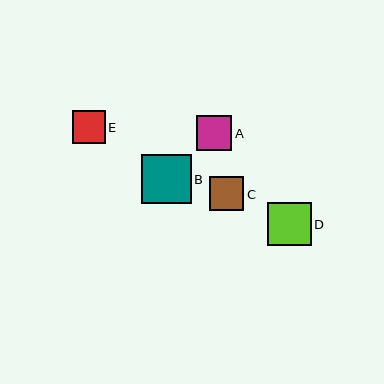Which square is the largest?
Square B is the largest with a size of approximately 49 pixels.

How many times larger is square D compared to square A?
Square D is approximately 1.2 times the size of square A.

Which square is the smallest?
Square E is the smallest with a size of approximately 33 pixels.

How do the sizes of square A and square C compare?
Square A and square C are approximately the same size.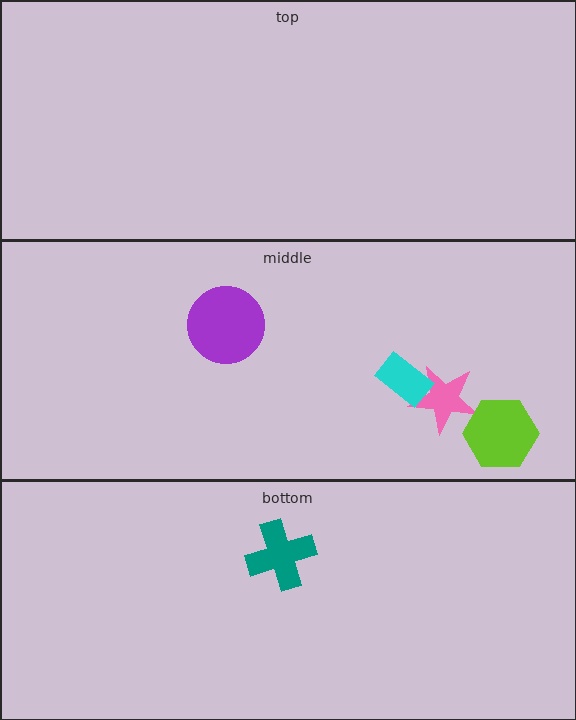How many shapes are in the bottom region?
1.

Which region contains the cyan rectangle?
The middle region.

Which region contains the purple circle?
The middle region.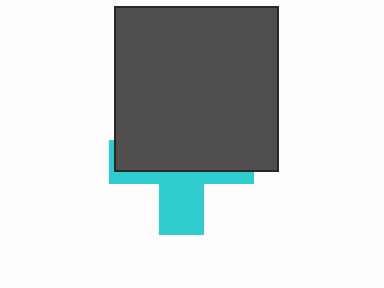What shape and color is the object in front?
The object in front is a dark gray square.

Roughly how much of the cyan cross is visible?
A small part of it is visible (roughly 38%).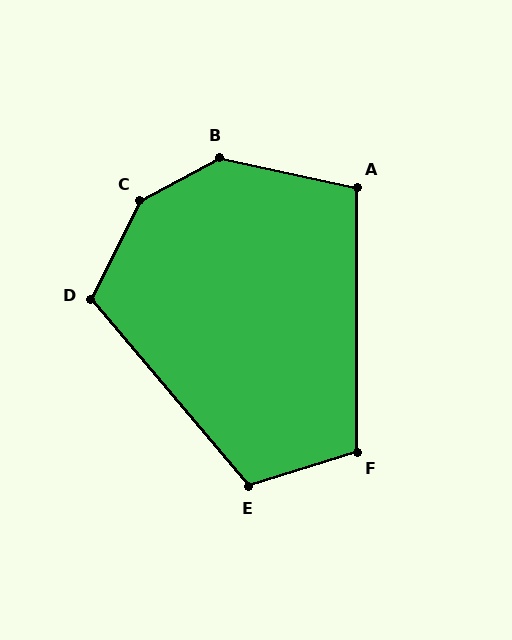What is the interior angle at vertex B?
Approximately 139 degrees (obtuse).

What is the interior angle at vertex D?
Approximately 113 degrees (obtuse).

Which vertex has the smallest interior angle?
A, at approximately 103 degrees.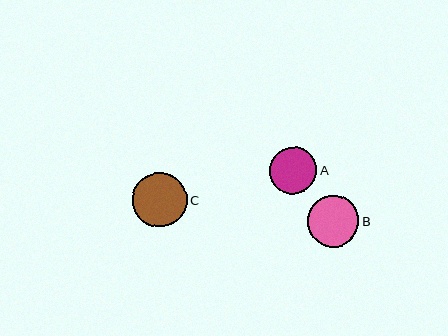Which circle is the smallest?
Circle A is the smallest with a size of approximately 47 pixels.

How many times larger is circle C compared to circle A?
Circle C is approximately 1.2 times the size of circle A.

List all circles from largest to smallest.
From largest to smallest: C, B, A.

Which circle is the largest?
Circle C is the largest with a size of approximately 55 pixels.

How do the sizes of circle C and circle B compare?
Circle C and circle B are approximately the same size.